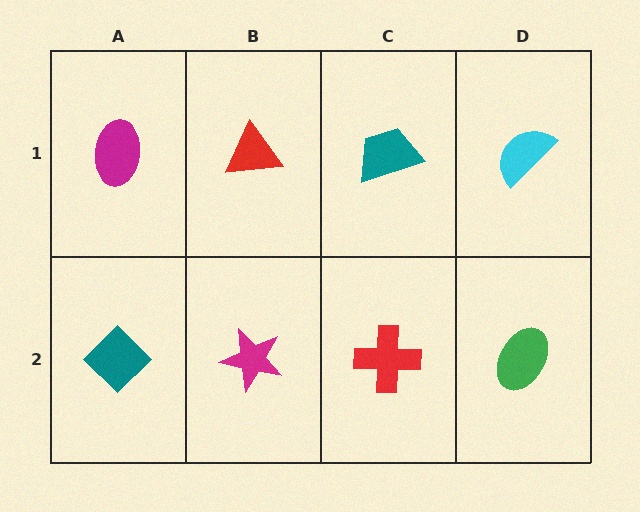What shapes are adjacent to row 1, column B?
A magenta star (row 2, column B), a magenta ellipse (row 1, column A), a teal trapezoid (row 1, column C).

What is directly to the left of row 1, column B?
A magenta ellipse.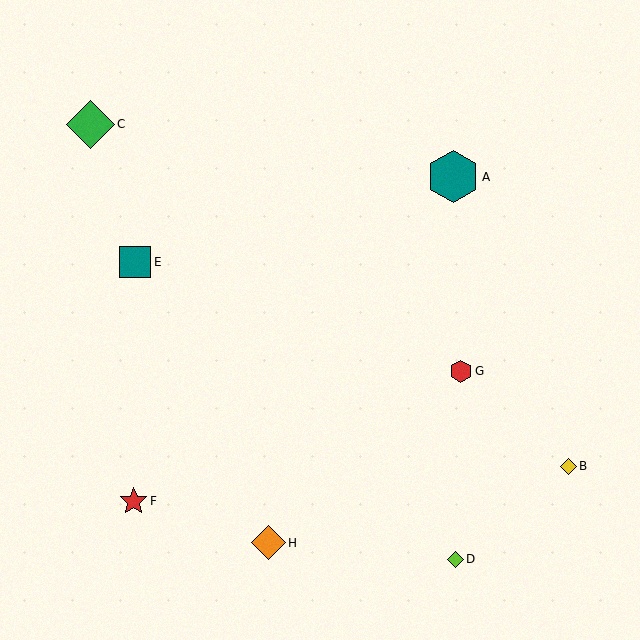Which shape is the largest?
The teal hexagon (labeled A) is the largest.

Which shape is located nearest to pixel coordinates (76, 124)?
The green diamond (labeled C) at (90, 124) is nearest to that location.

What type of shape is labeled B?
Shape B is a yellow diamond.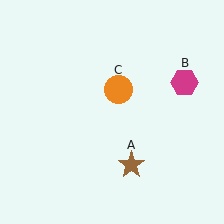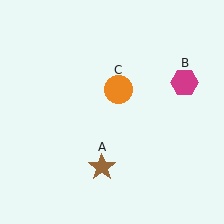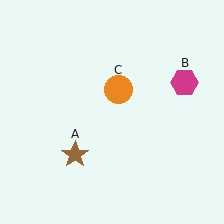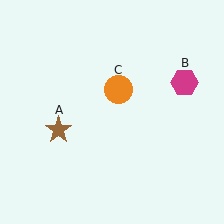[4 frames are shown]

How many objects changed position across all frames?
1 object changed position: brown star (object A).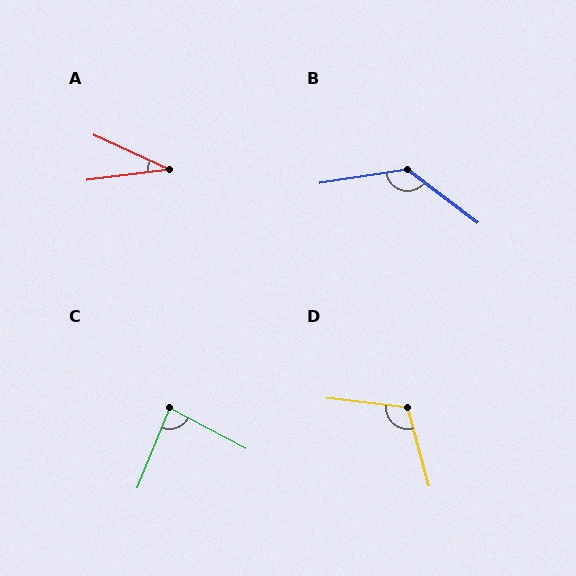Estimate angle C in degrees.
Approximately 84 degrees.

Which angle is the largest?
B, at approximately 134 degrees.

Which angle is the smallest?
A, at approximately 32 degrees.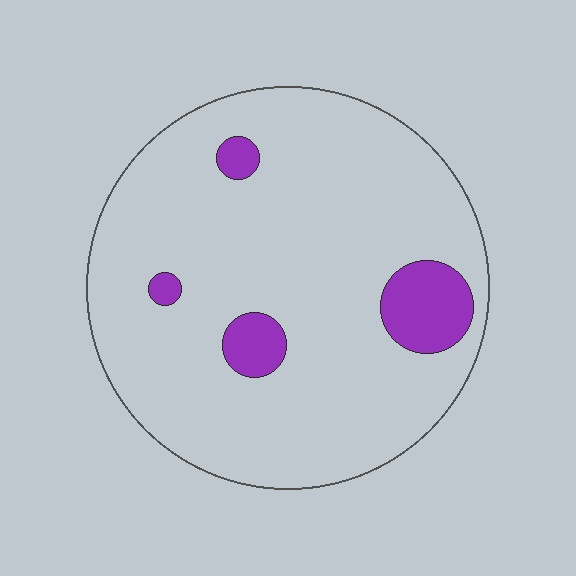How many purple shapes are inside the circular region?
4.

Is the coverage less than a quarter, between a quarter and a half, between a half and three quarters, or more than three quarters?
Less than a quarter.